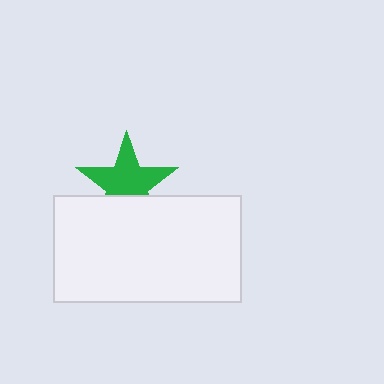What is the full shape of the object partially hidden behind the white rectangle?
The partially hidden object is a green star.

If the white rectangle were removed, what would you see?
You would see the complete green star.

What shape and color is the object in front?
The object in front is a white rectangle.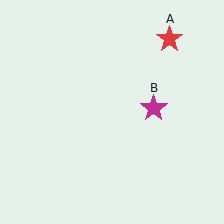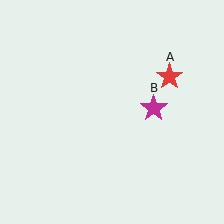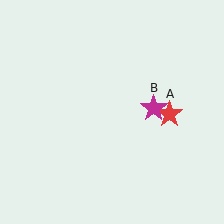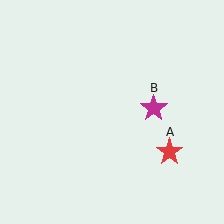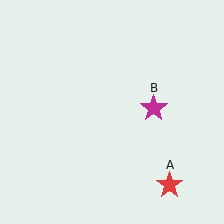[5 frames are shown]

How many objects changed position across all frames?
1 object changed position: red star (object A).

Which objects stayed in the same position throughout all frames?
Magenta star (object B) remained stationary.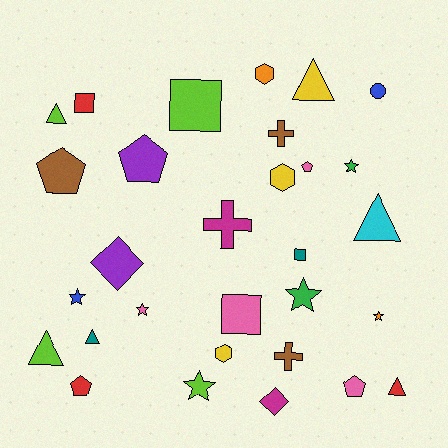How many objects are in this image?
There are 30 objects.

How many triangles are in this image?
There are 6 triangles.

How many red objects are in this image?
There are 3 red objects.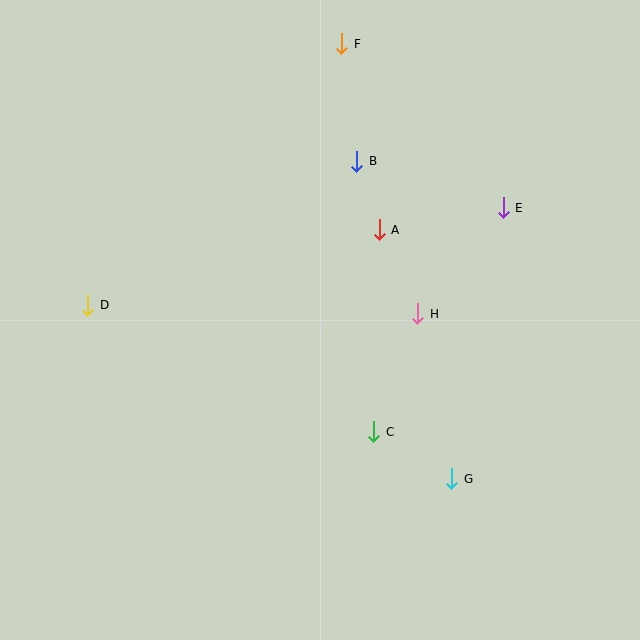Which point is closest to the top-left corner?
Point D is closest to the top-left corner.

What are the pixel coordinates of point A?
Point A is at (379, 230).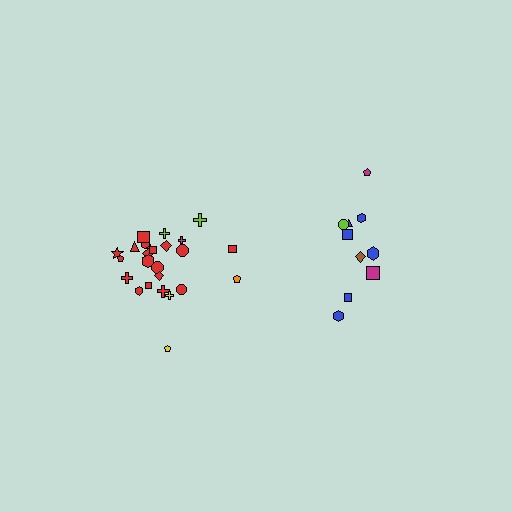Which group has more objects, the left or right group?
The left group.